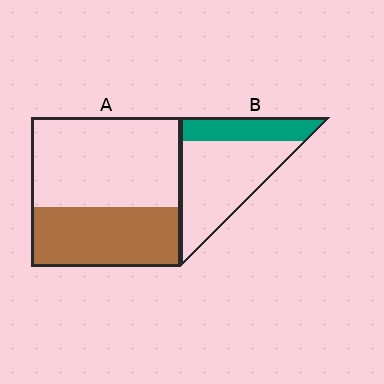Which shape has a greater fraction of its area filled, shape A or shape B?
Shape A.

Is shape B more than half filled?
No.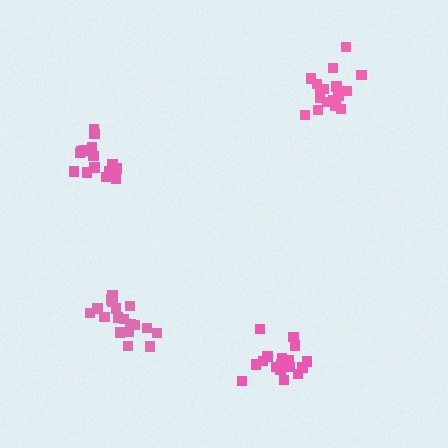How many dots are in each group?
Group 1: 16 dots, Group 2: 18 dots, Group 3: 18 dots, Group 4: 17 dots (69 total).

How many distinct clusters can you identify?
There are 4 distinct clusters.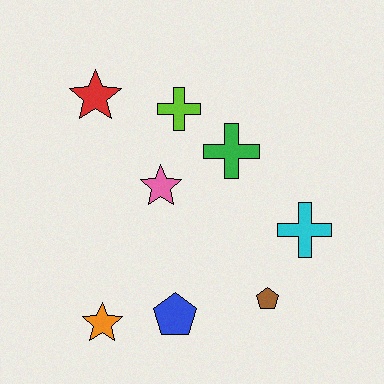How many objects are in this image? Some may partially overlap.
There are 8 objects.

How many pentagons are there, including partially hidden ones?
There are 2 pentagons.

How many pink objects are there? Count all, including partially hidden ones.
There is 1 pink object.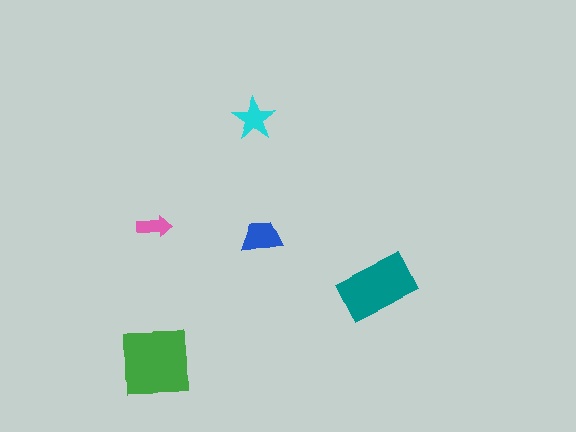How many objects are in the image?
There are 5 objects in the image.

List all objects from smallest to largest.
The pink arrow, the cyan star, the blue trapezoid, the teal rectangle, the green square.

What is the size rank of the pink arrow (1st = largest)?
5th.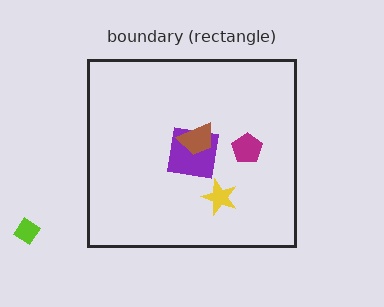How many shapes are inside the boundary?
4 inside, 1 outside.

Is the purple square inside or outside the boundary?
Inside.